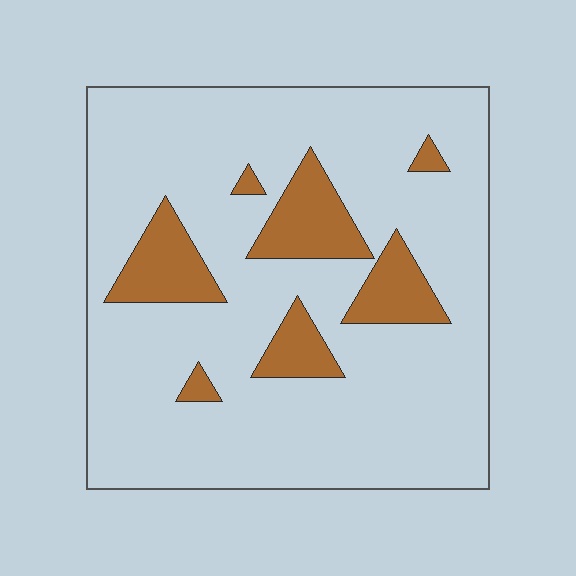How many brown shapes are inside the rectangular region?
7.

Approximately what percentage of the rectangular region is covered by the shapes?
Approximately 15%.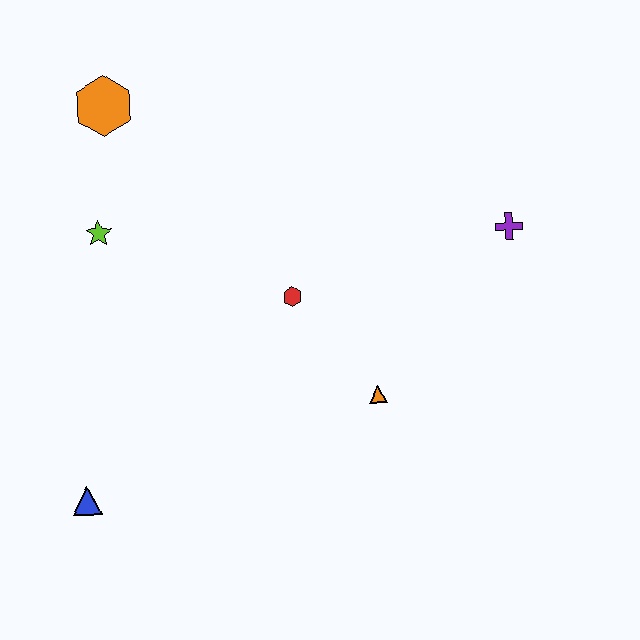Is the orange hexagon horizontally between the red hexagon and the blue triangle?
Yes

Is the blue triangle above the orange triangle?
No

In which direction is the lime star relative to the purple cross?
The lime star is to the left of the purple cross.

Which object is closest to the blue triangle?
The lime star is closest to the blue triangle.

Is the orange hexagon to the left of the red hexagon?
Yes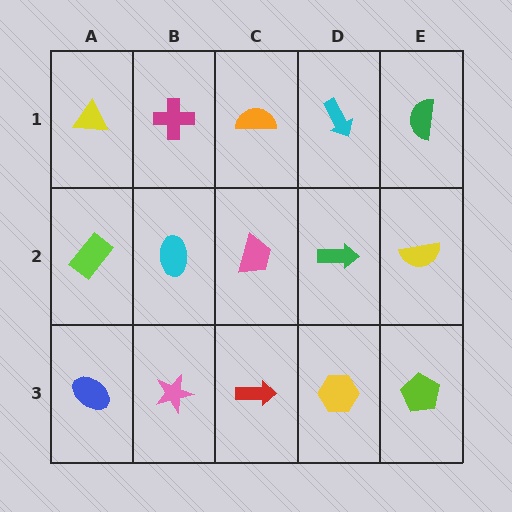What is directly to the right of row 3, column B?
A red arrow.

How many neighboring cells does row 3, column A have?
2.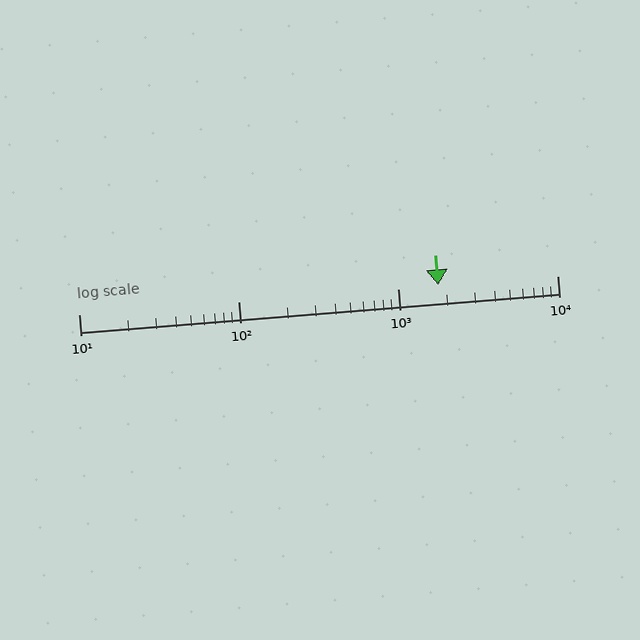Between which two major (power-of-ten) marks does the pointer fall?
The pointer is between 1000 and 10000.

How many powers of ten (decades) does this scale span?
The scale spans 3 decades, from 10 to 10000.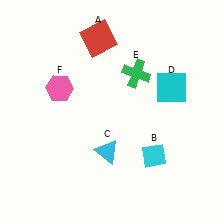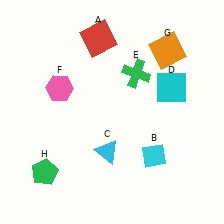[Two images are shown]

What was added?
An orange square (G), a green pentagon (H) were added in Image 2.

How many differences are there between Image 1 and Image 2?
There are 2 differences between the two images.